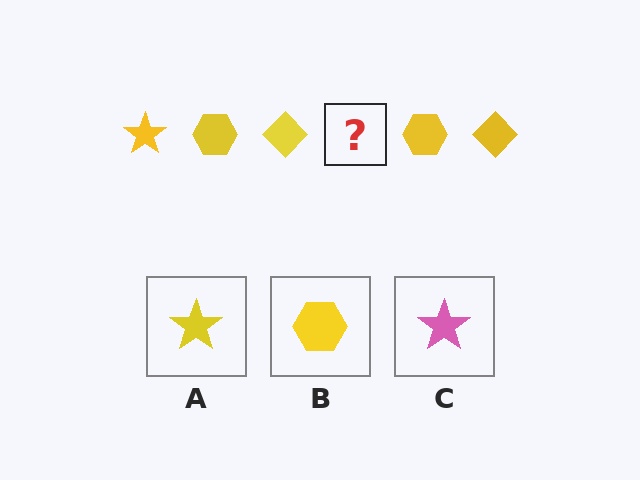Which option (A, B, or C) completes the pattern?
A.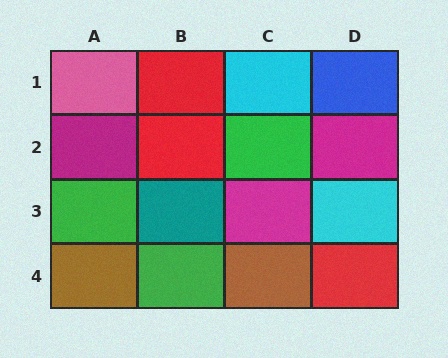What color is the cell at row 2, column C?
Green.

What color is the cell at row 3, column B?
Teal.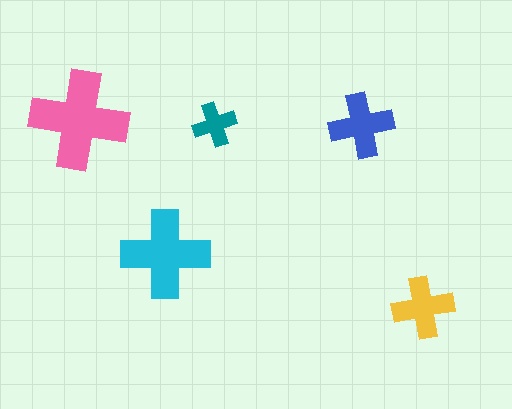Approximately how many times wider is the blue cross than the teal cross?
About 1.5 times wider.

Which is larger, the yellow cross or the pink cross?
The pink one.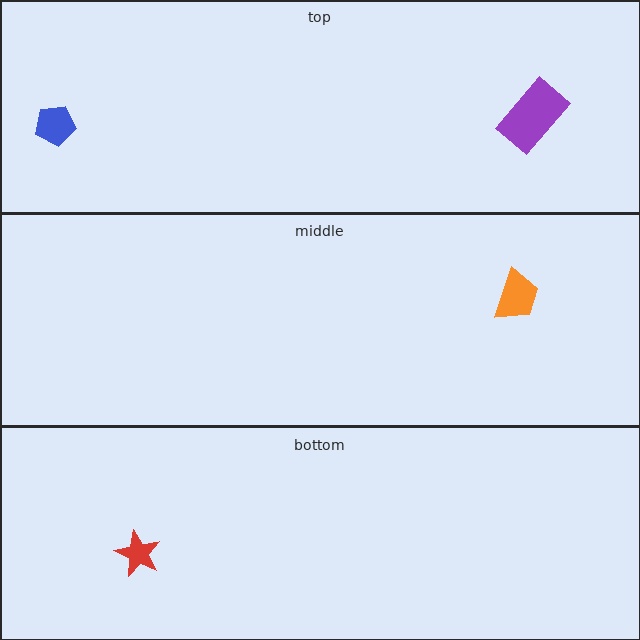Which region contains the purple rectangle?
The top region.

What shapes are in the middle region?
The orange trapezoid.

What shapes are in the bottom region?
The red star.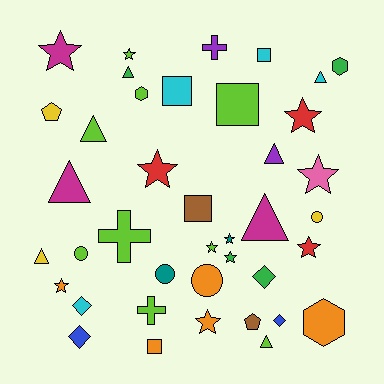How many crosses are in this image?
There are 3 crosses.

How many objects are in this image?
There are 40 objects.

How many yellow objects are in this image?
There are 3 yellow objects.